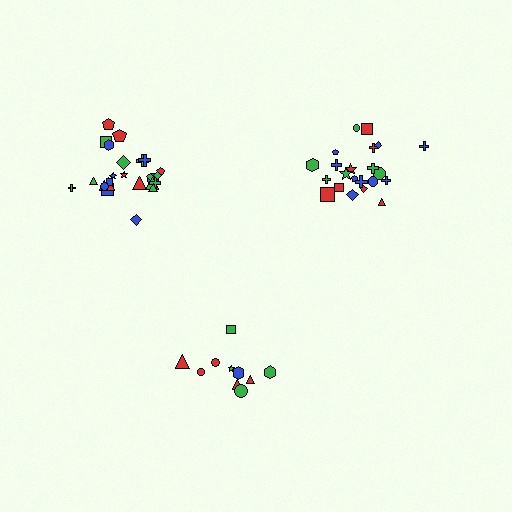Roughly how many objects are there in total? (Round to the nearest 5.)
Roughly 55 objects in total.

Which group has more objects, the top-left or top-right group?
The top-left group.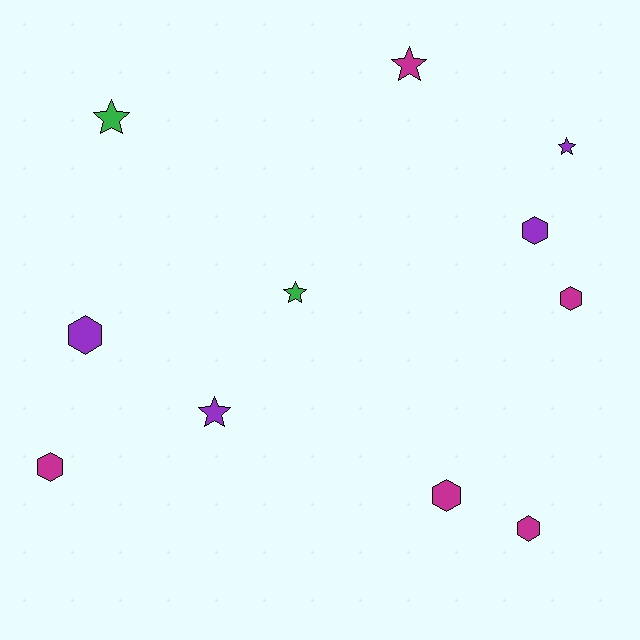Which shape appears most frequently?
Hexagon, with 6 objects.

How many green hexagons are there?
There are no green hexagons.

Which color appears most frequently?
Magenta, with 5 objects.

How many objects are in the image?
There are 11 objects.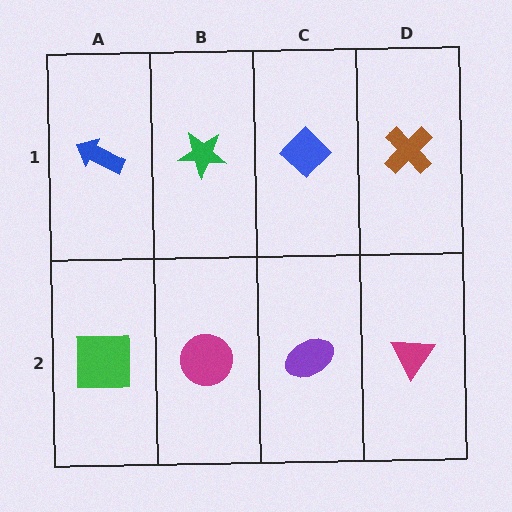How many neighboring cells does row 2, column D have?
2.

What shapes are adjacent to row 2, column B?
A green star (row 1, column B), a green square (row 2, column A), a purple ellipse (row 2, column C).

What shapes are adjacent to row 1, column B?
A magenta circle (row 2, column B), a blue arrow (row 1, column A), a blue diamond (row 1, column C).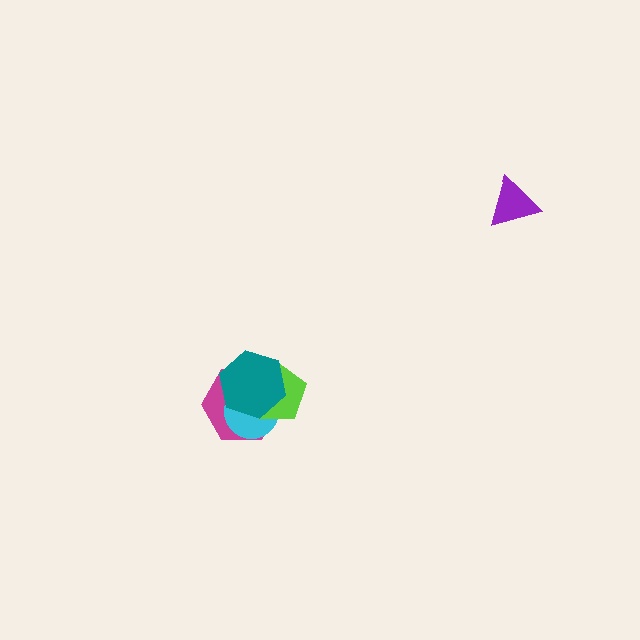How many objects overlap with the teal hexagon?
3 objects overlap with the teal hexagon.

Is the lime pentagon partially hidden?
Yes, it is partially covered by another shape.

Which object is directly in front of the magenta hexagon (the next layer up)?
The cyan circle is directly in front of the magenta hexagon.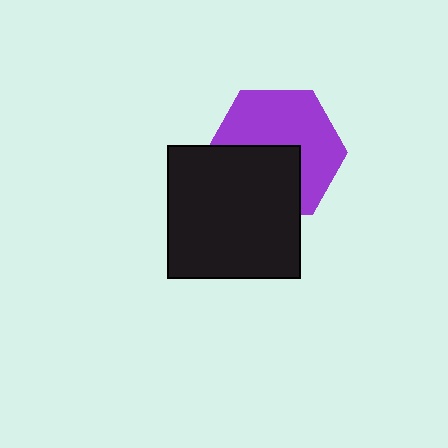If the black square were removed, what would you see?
You would see the complete purple hexagon.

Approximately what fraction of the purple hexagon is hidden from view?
Roughly 42% of the purple hexagon is hidden behind the black square.